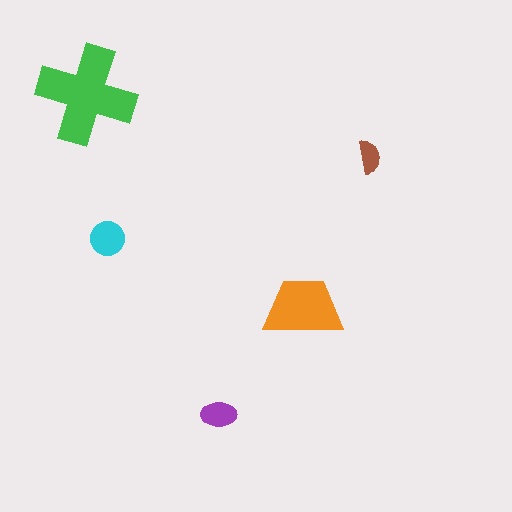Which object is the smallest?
The brown semicircle.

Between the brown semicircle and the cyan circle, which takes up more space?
The cyan circle.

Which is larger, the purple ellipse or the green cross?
The green cross.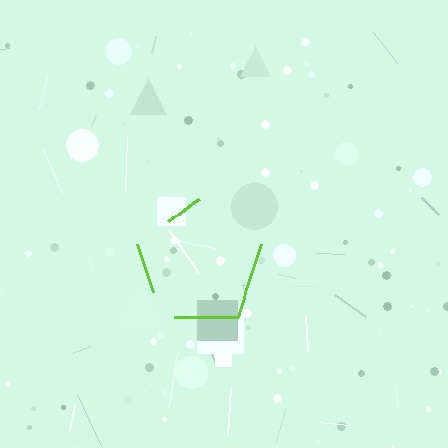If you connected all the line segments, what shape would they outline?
They would outline a pentagon.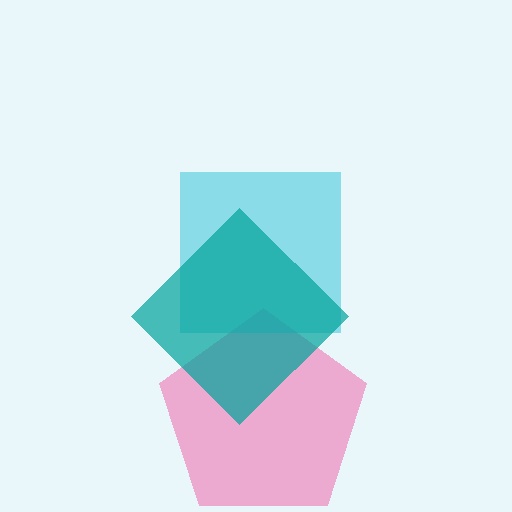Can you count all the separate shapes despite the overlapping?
Yes, there are 3 separate shapes.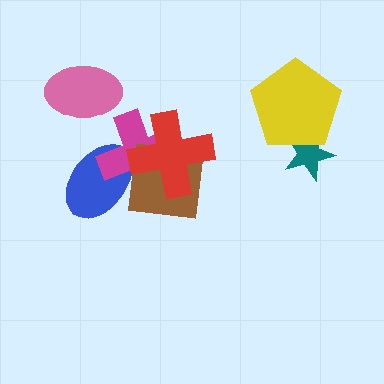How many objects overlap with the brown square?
3 objects overlap with the brown square.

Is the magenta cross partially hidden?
Yes, it is partially covered by another shape.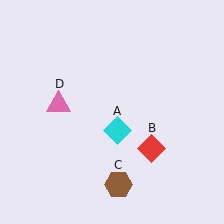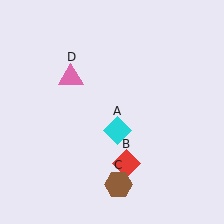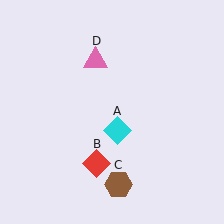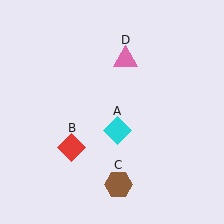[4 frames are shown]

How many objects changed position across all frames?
2 objects changed position: red diamond (object B), pink triangle (object D).